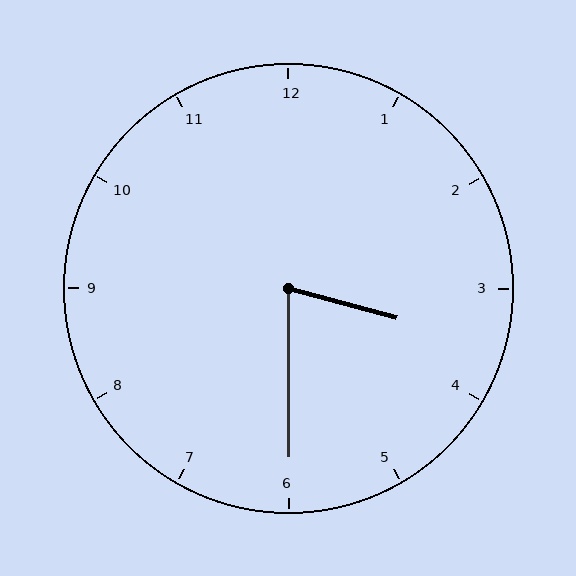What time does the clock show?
3:30.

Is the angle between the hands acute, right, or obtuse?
It is acute.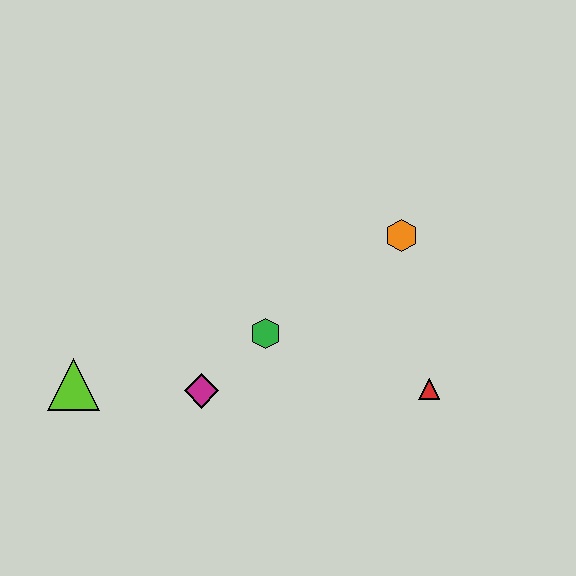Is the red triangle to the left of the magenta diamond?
No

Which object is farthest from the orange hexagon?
The lime triangle is farthest from the orange hexagon.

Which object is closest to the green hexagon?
The magenta diamond is closest to the green hexagon.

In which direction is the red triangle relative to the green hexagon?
The red triangle is to the right of the green hexagon.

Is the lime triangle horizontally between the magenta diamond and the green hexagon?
No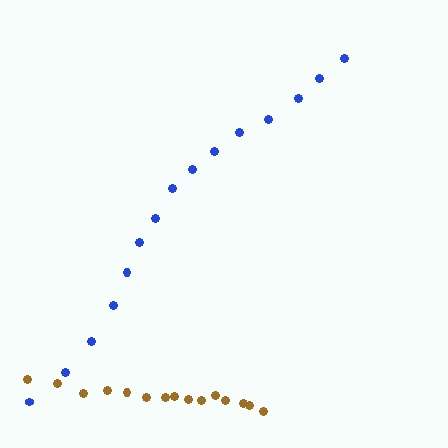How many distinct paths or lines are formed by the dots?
There are 2 distinct paths.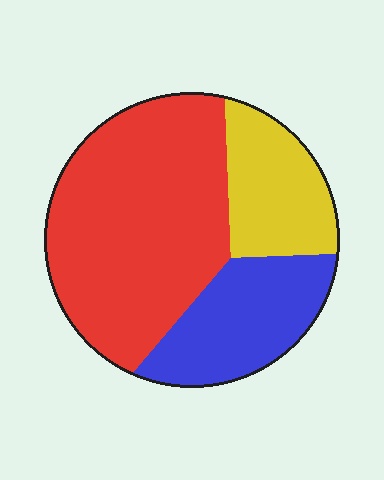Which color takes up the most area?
Red, at roughly 55%.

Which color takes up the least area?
Yellow, at roughly 20%.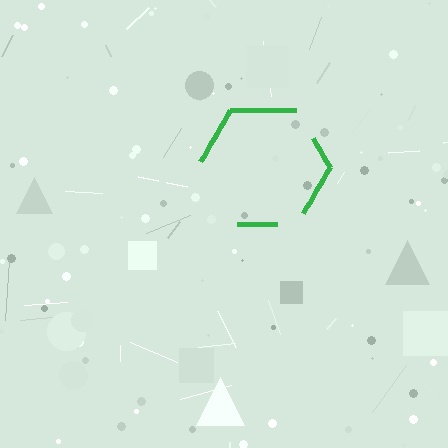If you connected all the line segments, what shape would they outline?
They would outline a hexagon.